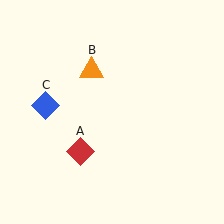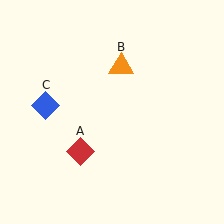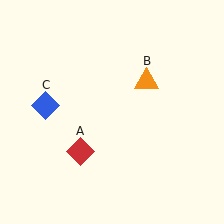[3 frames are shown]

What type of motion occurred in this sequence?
The orange triangle (object B) rotated clockwise around the center of the scene.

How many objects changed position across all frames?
1 object changed position: orange triangle (object B).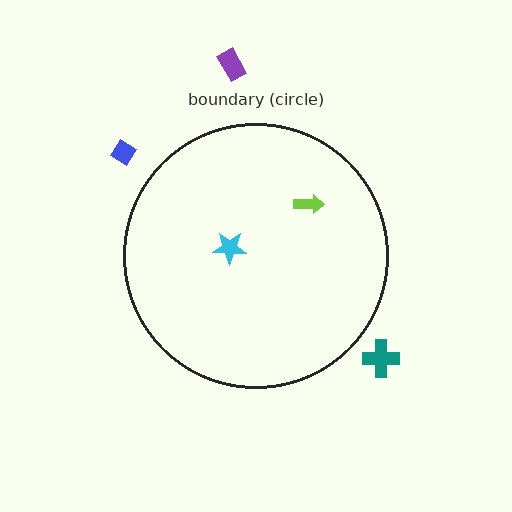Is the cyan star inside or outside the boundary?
Inside.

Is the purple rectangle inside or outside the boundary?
Outside.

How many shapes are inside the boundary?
2 inside, 3 outside.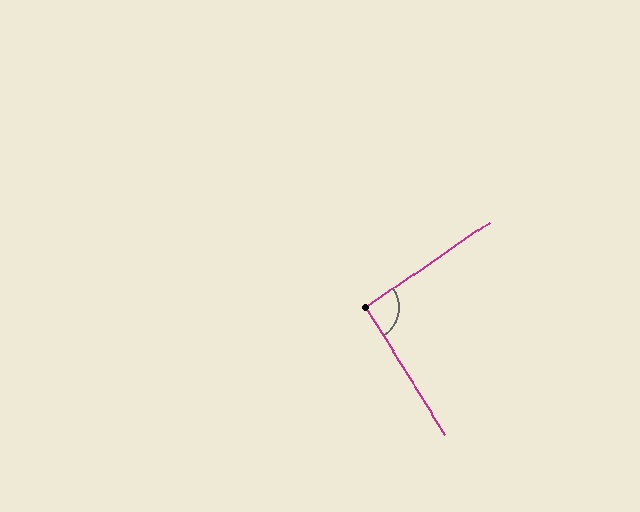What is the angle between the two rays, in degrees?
Approximately 93 degrees.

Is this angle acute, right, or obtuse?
It is approximately a right angle.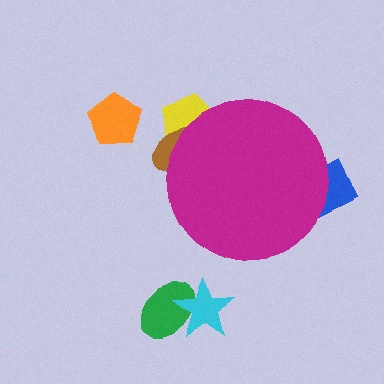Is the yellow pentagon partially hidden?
Yes, the yellow pentagon is partially hidden behind the magenta circle.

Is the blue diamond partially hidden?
Yes, the blue diamond is partially hidden behind the magenta circle.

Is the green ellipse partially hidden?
No, the green ellipse is fully visible.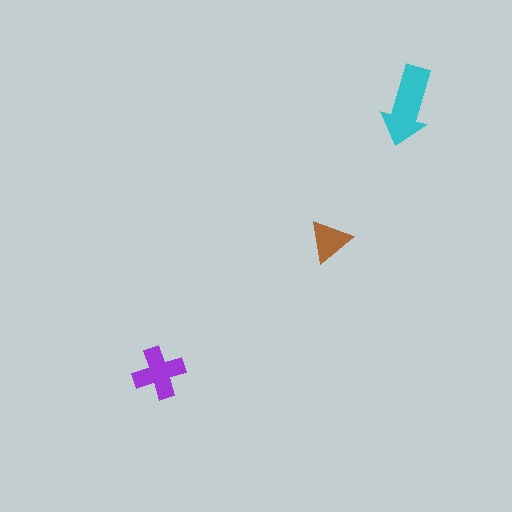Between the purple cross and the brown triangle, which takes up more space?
The purple cross.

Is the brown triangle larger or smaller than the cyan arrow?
Smaller.